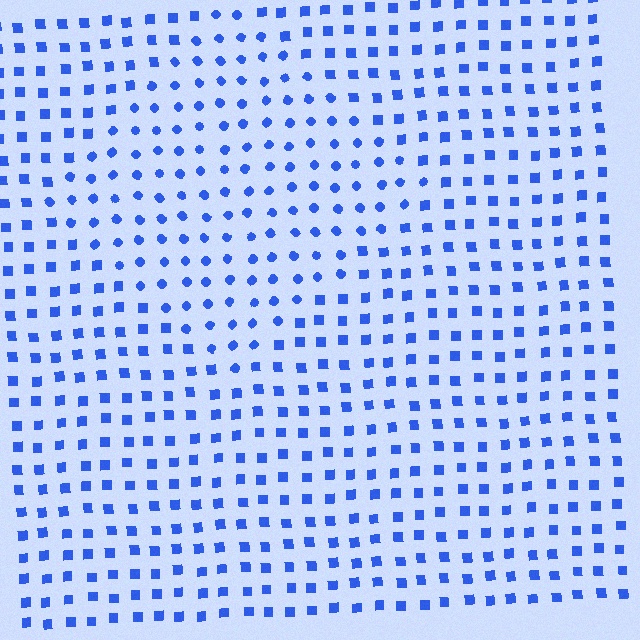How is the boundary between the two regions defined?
The boundary is defined by a change in element shape: circles inside vs. squares outside. All elements share the same color and spacing.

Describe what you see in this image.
The image is filled with small blue elements arranged in a uniform grid. A diamond-shaped region contains circles, while the surrounding area contains squares. The boundary is defined purely by the change in element shape.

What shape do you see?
I see a diamond.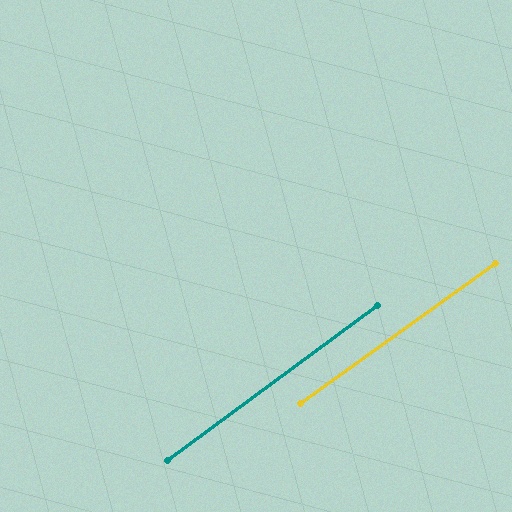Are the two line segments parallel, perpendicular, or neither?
Parallel — their directions differ by only 0.6°.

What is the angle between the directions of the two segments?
Approximately 1 degree.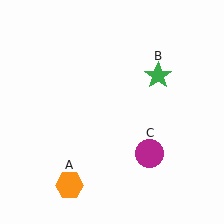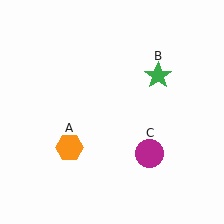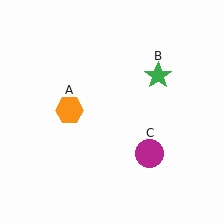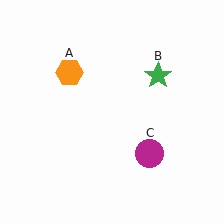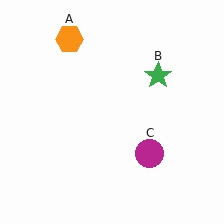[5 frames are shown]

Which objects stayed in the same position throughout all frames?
Green star (object B) and magenta circle (object C) remained stationary.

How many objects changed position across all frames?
1 object changed position: orange hexagon (object A).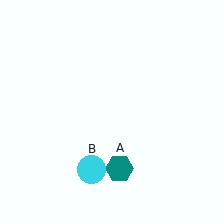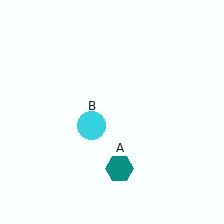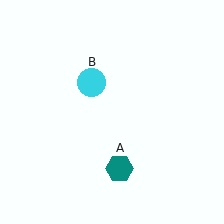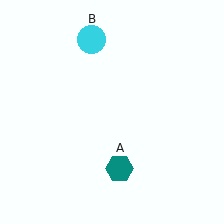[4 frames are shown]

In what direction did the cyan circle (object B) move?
The cyan circle (object B) moved up.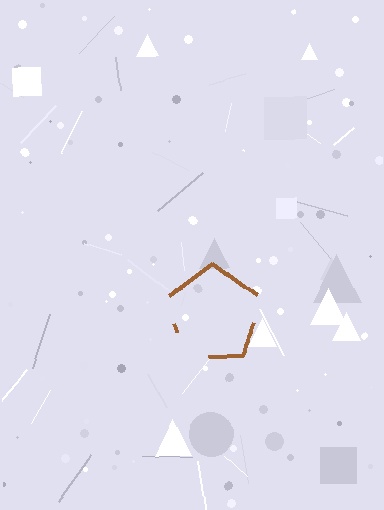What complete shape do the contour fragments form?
The contour fragments form a pentagon.